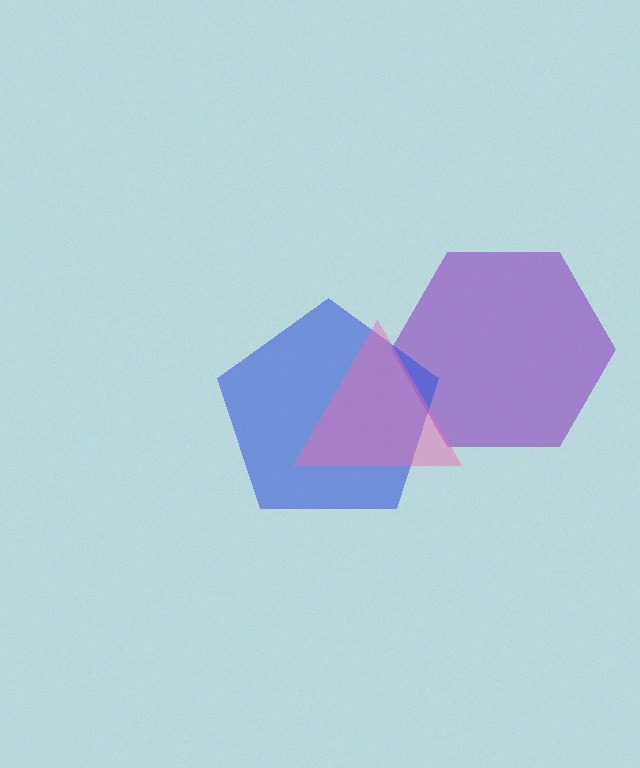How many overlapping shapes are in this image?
There are 3 overlapping shapes in the image.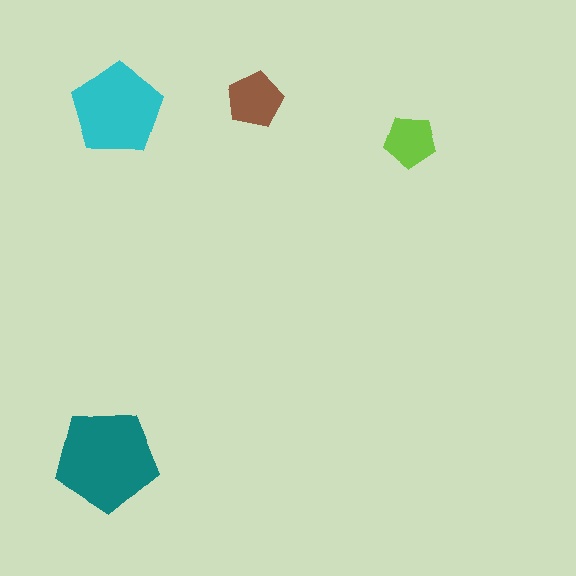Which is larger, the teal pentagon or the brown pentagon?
The teal one.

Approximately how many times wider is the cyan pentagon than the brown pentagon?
About 1.5 times wider.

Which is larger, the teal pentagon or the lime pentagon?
The teal one.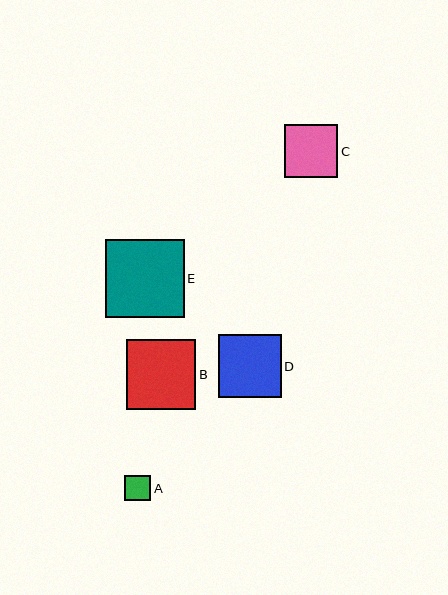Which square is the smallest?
Square A is the smallest with a size of approximately 26 pixels.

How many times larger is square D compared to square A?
Square D is approximately 2.4 times the size of square A.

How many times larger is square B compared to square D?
Square B is approximately 1.1 times the size of square D.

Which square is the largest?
Square E is the largest with a size of approximately 78 pixels.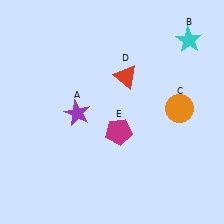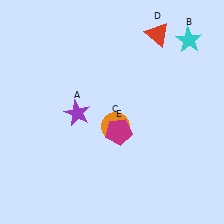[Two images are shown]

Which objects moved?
The objects that moved are: the orange circle (C), the red triangle (D).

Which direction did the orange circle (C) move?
The orange circle (C) moved left.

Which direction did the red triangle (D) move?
The red triangle (D) moved up.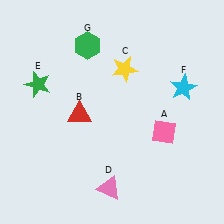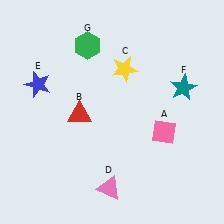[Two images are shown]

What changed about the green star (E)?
In Image 1, E is green. In Image 2, it changed to blue.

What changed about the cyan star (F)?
In Image 1, F is cyan. In Image 2, it changed to teal.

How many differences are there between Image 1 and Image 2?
There are 2 differences between the two images.